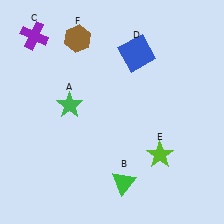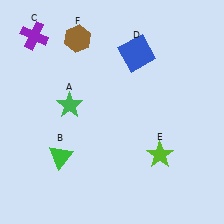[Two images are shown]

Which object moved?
The green triangle (B) moved left.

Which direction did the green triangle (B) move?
The green triangle (B) moved left.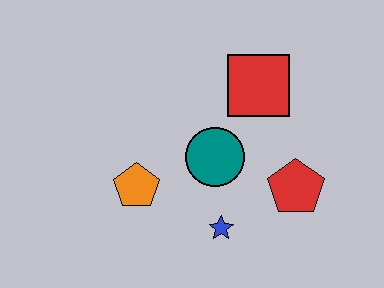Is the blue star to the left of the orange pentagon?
No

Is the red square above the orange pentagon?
Yes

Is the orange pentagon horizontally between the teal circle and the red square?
No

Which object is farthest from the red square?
The orange pentagon is farthest from the red square.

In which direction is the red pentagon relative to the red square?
The red pentagon is below the red square.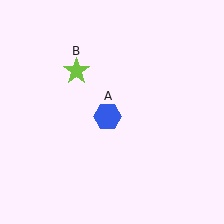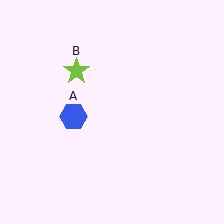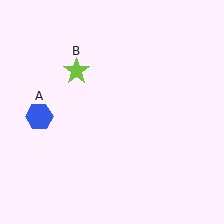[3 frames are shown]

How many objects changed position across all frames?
1 object changed position: blue hexagon (object A).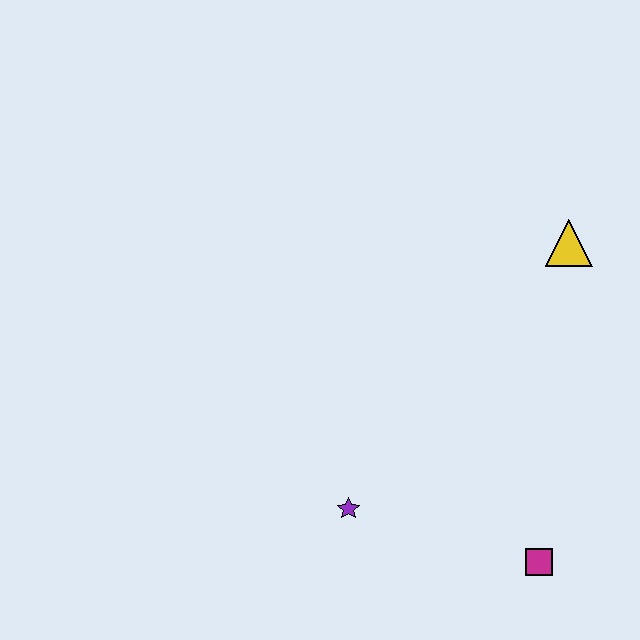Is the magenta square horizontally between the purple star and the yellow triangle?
Yes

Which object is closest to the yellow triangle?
The magenta square is closest to the yellow triangle.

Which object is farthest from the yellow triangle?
The purple star is farthest from the yellow triangle.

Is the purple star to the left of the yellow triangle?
Yes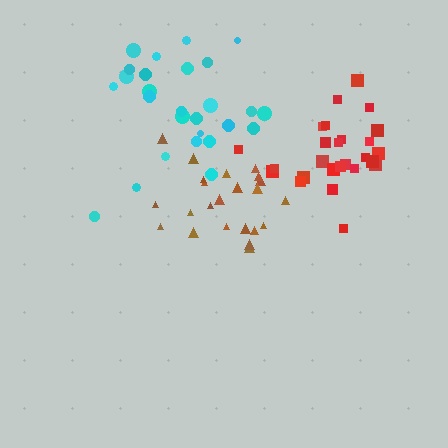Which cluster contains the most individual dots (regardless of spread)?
Cyan (27).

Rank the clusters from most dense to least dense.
brown, red, cyan.